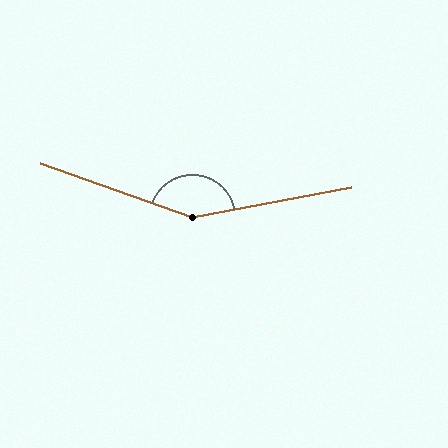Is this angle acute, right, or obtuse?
It is obtuse.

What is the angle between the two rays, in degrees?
Approximately 150 degrees.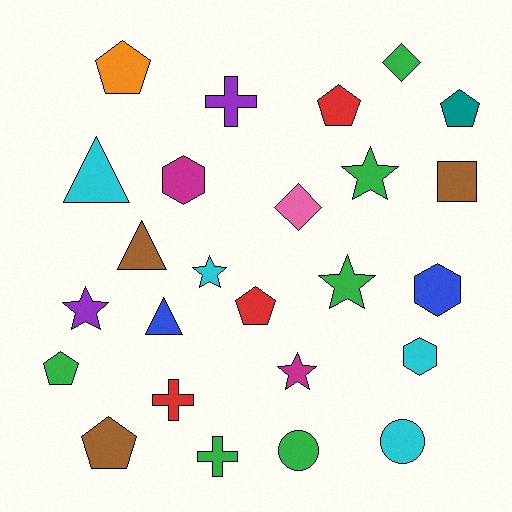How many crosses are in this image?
There are 3 crosses.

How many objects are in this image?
There are 25 objects.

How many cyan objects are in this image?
There are 4 cyan objects.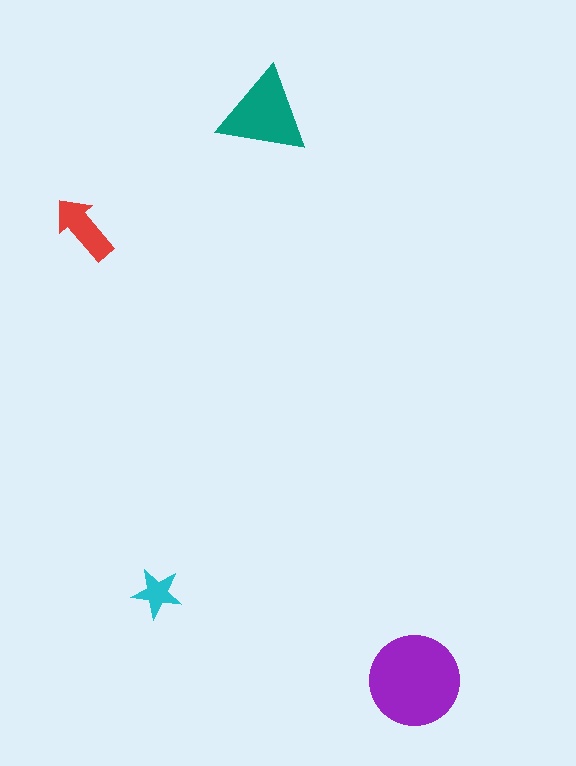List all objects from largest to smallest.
The purple circle, the teal triangle, the red arrow, the cyan star.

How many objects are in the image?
There are 4 objects in the image.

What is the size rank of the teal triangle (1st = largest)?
2nd.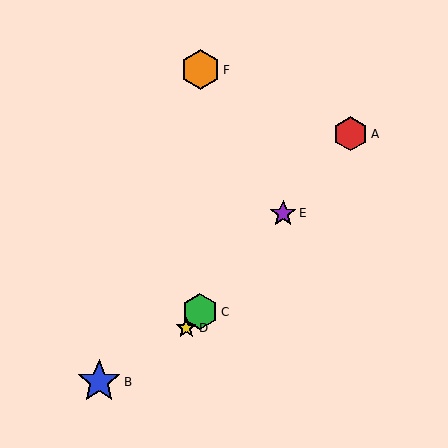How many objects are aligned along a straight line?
4 objects (A, C, D, E) are aligned along a straight line.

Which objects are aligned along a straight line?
Objects A, C, D, E are aligned along a straight line.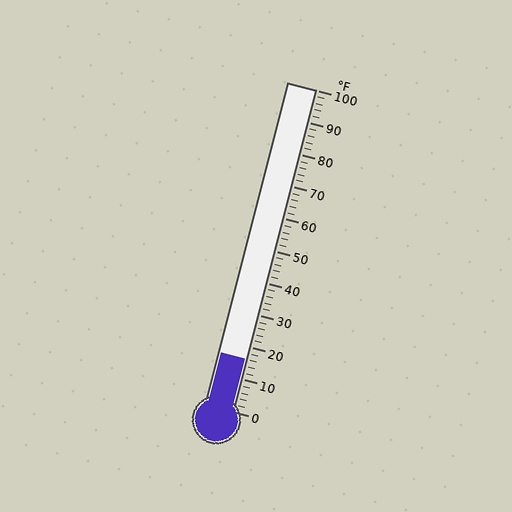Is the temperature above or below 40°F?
The temperature is below 40°F.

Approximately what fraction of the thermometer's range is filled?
The thermometer is filled to approximately 15% of its range.